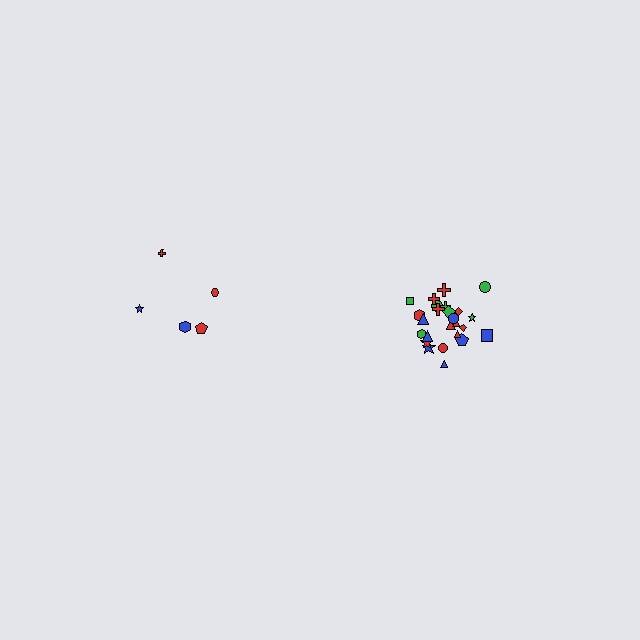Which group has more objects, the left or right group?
The right group.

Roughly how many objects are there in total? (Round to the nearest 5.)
Roughly 30 objects in total.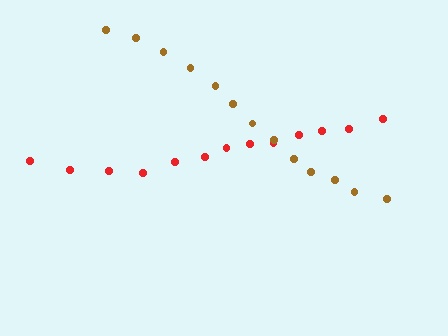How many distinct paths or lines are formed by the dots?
There are 2 distinct paths.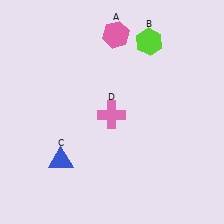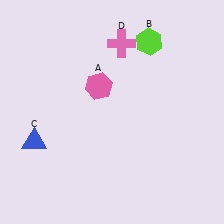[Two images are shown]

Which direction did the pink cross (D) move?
The pink cross (D) moved up.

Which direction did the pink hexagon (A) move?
The pink hexagon (A) moved down.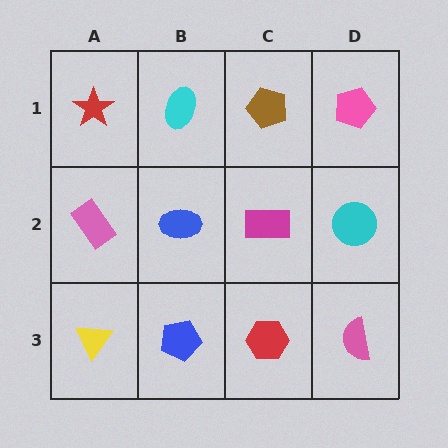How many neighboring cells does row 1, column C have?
3.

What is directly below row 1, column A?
A pink rectangle.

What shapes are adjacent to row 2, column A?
A red star (row 1, column A), a yellow triangle (row 3, column A), a blue ellipse (row 2, column B).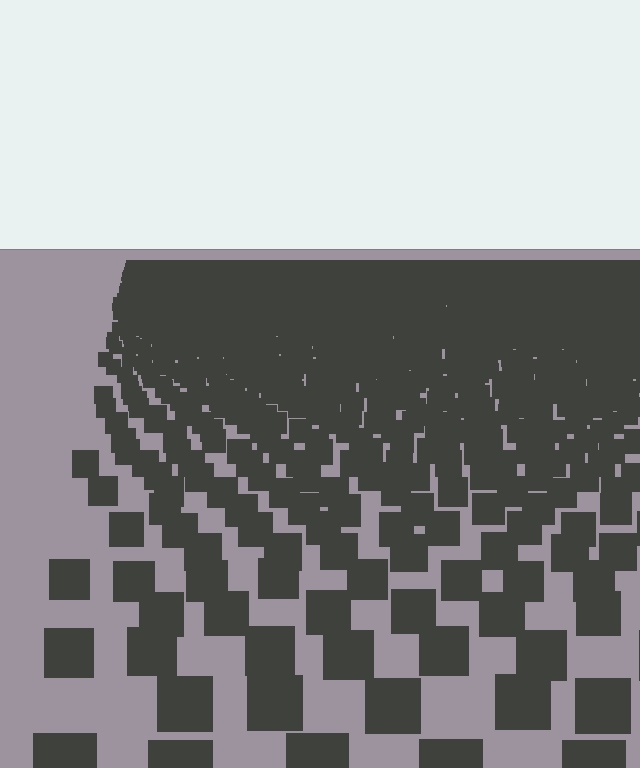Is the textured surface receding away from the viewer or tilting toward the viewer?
The surface is receding away from the viewer. Texture elements get smaller and denser toward the top.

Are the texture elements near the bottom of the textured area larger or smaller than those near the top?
Larger. Near the bottom, elements are closer to the viewer and appear at a bigger on-screen size.